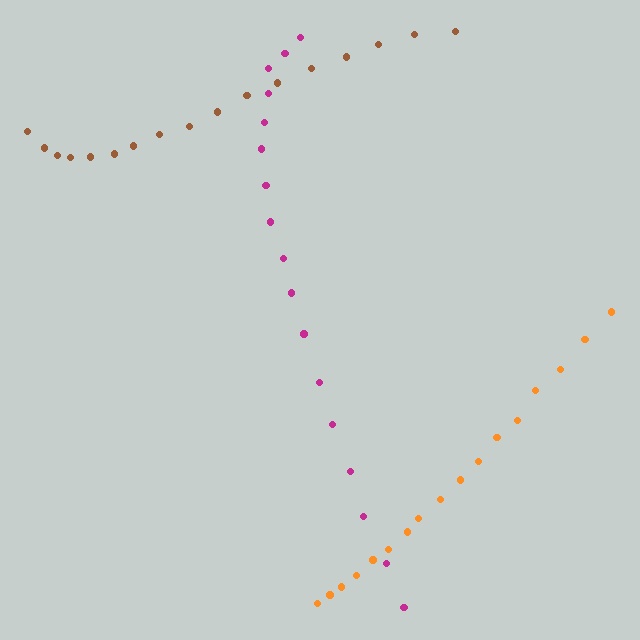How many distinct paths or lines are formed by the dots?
There are 3 distinct paths.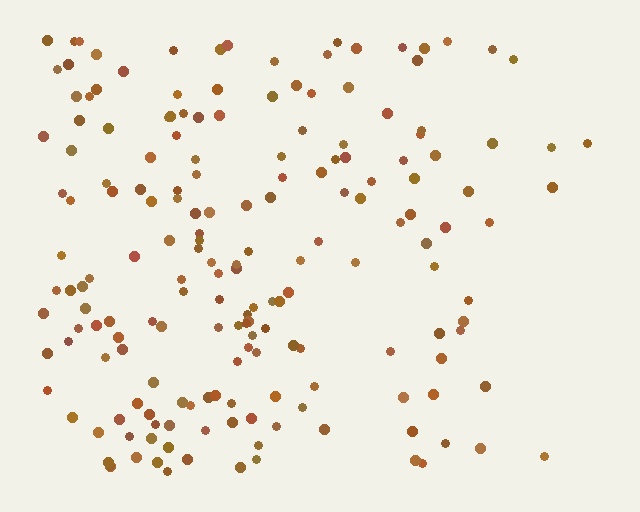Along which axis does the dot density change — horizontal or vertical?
Horizontal.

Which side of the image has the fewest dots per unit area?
The right.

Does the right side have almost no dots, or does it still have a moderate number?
Still a moderate number, just noticeably fewer than the left.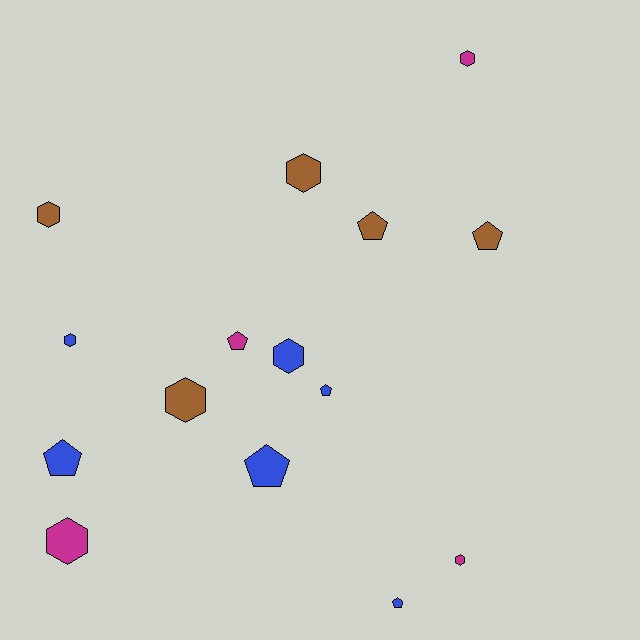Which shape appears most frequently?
Hexagon, with 8 objects.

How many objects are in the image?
There are 15 objects.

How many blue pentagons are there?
There are 4 blue pentagons.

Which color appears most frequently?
Blue, with 6 objects.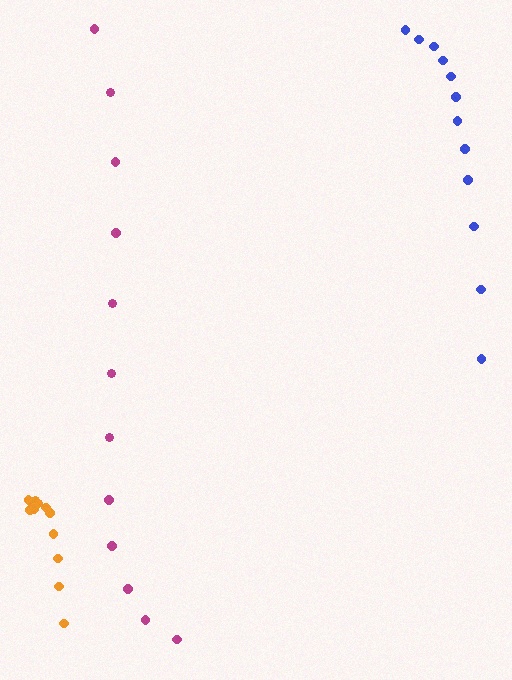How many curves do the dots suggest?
There are 3 distinct paths.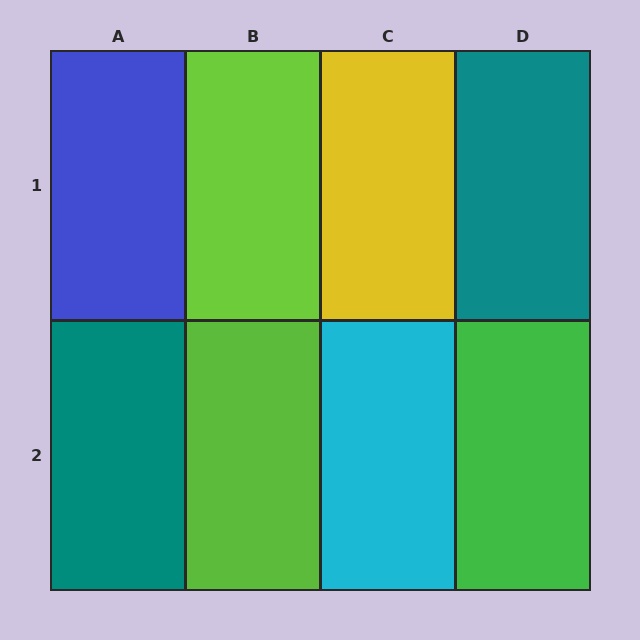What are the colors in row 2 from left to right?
Teal, lime, cyan, green.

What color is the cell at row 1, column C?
Yellow.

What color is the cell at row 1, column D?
Teal.